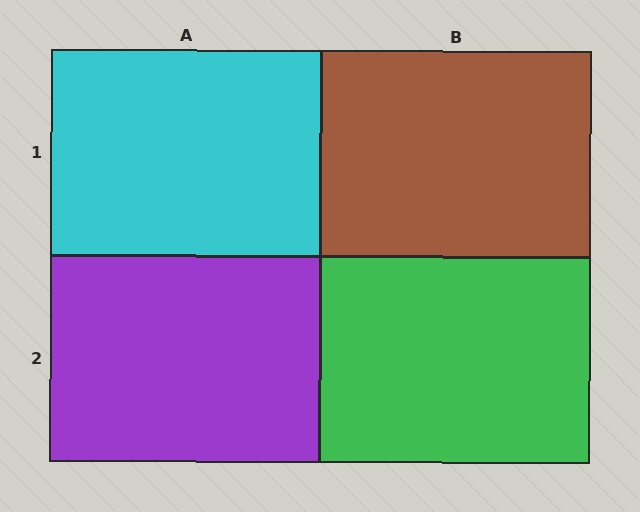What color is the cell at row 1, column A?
Cyan.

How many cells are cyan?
1 cell is cyan.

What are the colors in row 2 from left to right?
Purple, green.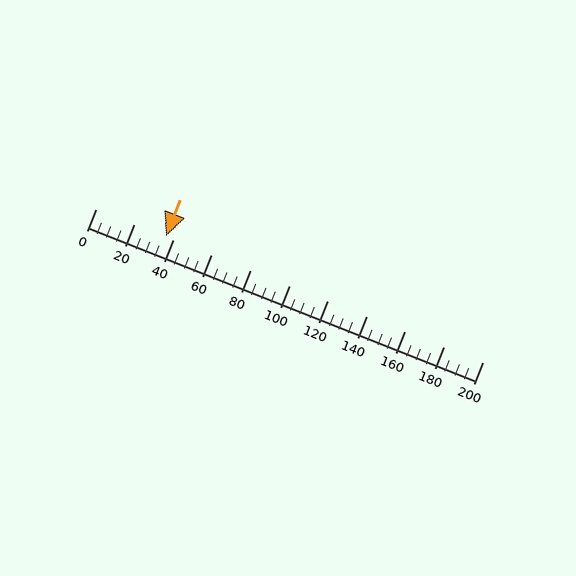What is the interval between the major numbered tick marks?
The major tick marks are spaced 20 units apart.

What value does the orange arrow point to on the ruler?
The orange arrow points to approximately 36.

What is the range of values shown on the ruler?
The ruler shows values from 0 to 200.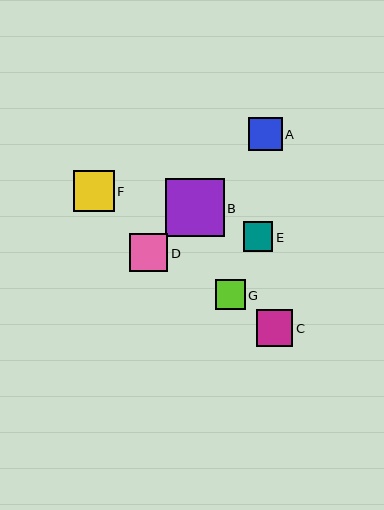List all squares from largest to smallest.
From largest to smallest: B, F, D, C, A, G, E.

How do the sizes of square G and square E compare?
Square G and square E are approximately the same size.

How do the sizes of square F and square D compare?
Square F and square D are approximately the same size.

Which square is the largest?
Square B is the largest with a size of approximately 58 pixels.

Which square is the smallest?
Square E is the smallest with a size of approximately 30 pixels.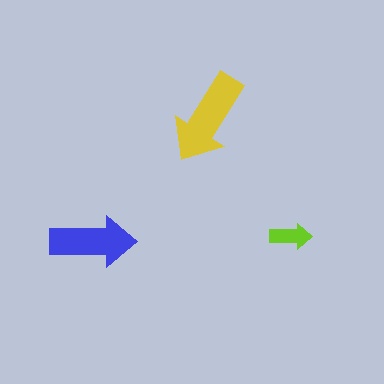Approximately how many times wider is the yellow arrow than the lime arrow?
About 2 times wider.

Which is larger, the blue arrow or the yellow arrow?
The yellow one.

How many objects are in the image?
There are 3 objects in the image.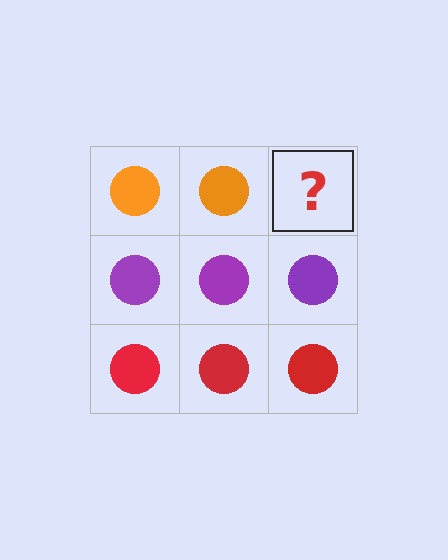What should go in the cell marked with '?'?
The missing cell should contain an orange circle.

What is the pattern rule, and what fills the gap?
The rule is that each row has a consistent color. The gap should be filled with an orange circle.